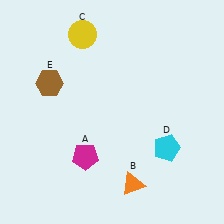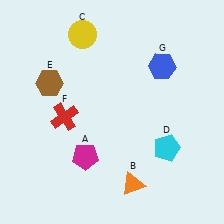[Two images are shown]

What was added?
A red cross (F), a blue hexagon (G) were added in Image 2.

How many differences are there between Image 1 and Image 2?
There are 2 differences between the two images.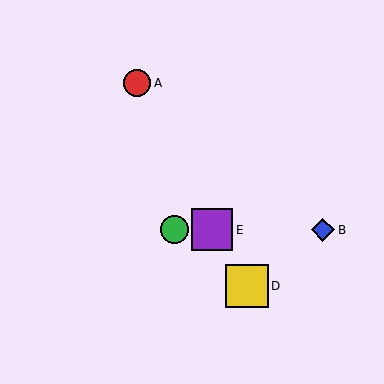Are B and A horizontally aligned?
No, B is at y≈230 and A is at y≈83.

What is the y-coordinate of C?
Object C is at y≈230.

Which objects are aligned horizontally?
Objects B, C, E are aligned horizontally.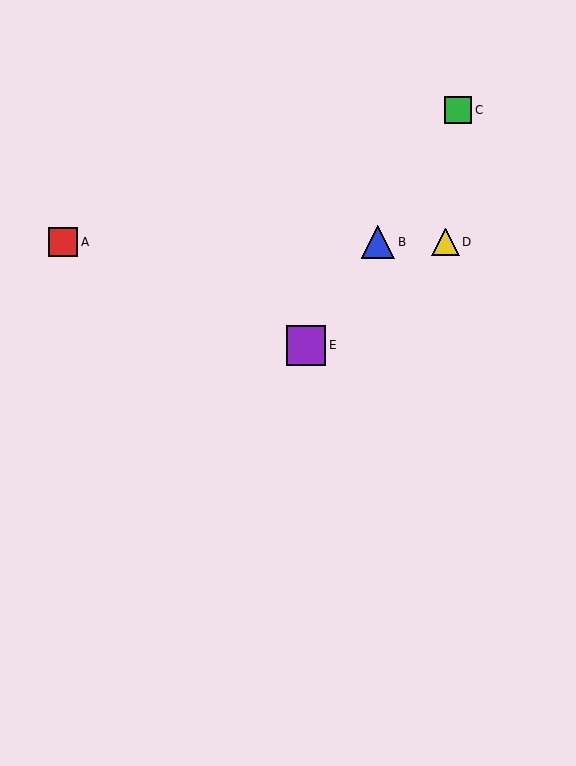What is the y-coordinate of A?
Object A is at y≈242.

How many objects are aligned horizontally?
3 objects (A, B, D) are aligned horizontally.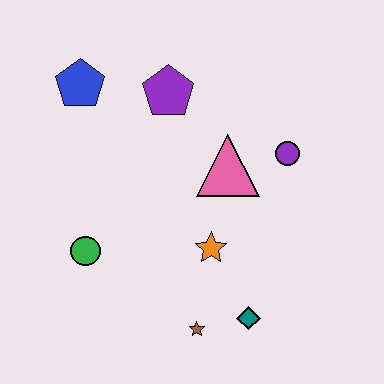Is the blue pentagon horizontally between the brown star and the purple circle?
No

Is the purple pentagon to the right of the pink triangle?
No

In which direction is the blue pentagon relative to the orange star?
The blue pentagon is above the orange star.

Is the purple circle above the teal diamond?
Yes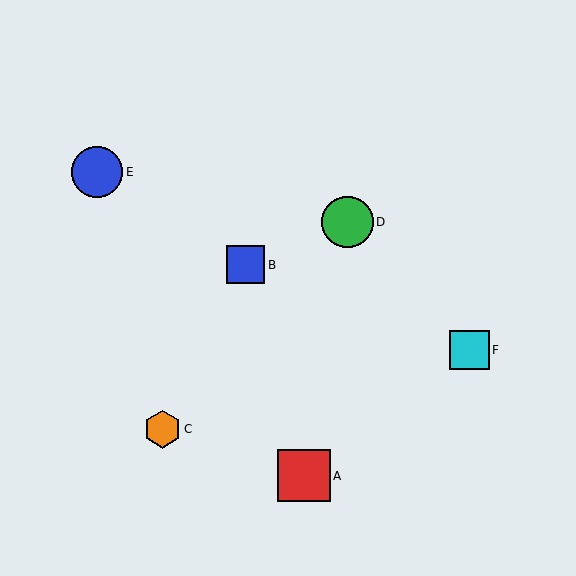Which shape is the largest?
The red square (labeled A) is the largest.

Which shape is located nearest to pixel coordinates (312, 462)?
The red square (labeled A) at (304, 476) is nearest to that location.